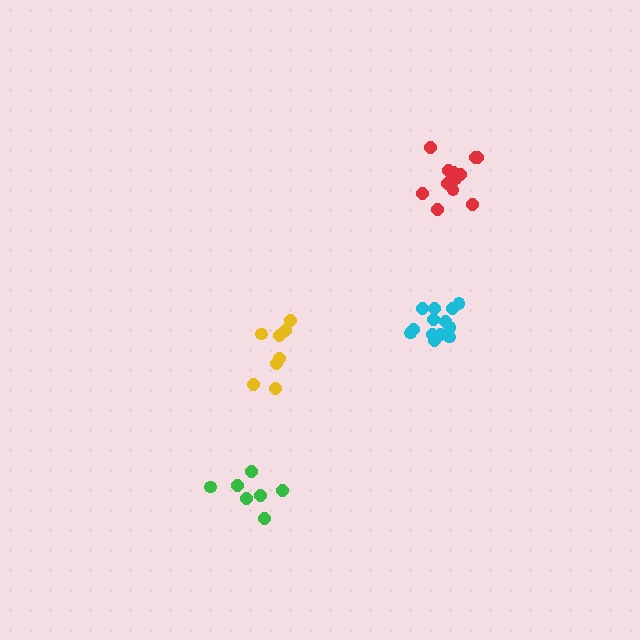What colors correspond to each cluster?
The clusters are colored: red, yellow, cyan, green.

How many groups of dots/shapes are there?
There are 4 groups.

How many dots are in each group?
Group 1: 12 dots, Group 2: 8 dots, Group 3: 13 dots, Group 4: 7 dots (40 total).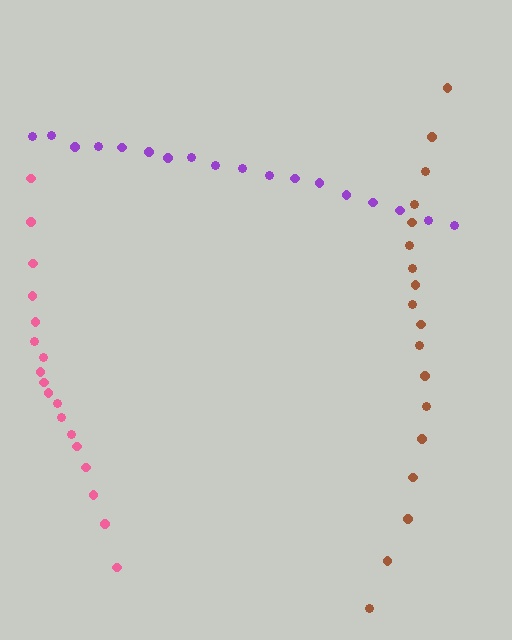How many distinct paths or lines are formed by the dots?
There are 3 distinct paths.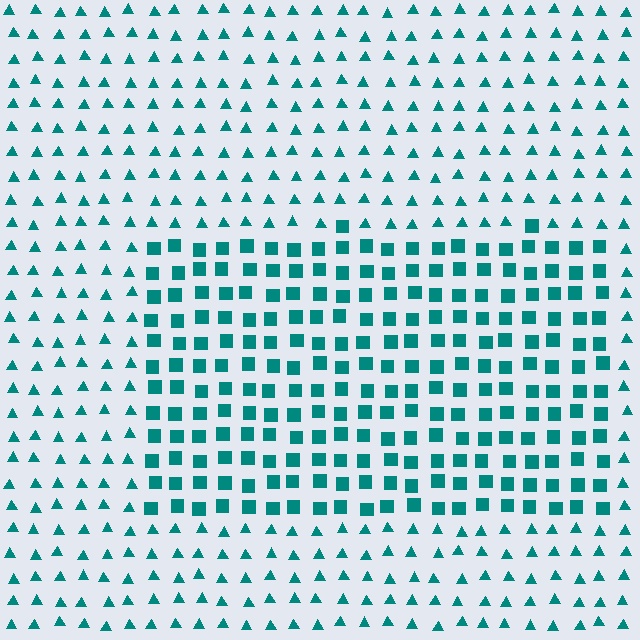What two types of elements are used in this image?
The image uses squares inside the rectangle region and triangles outside it.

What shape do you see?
I see a rectangle.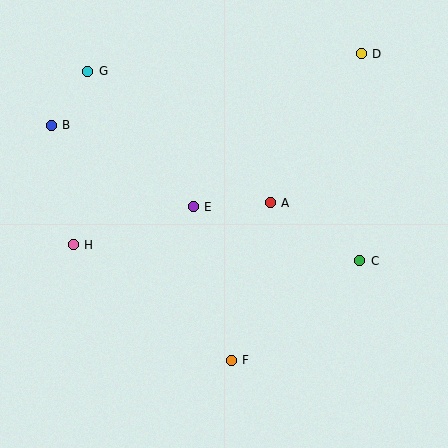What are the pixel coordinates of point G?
Point G is at (88, 71).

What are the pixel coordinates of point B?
Point B is at (51, 125).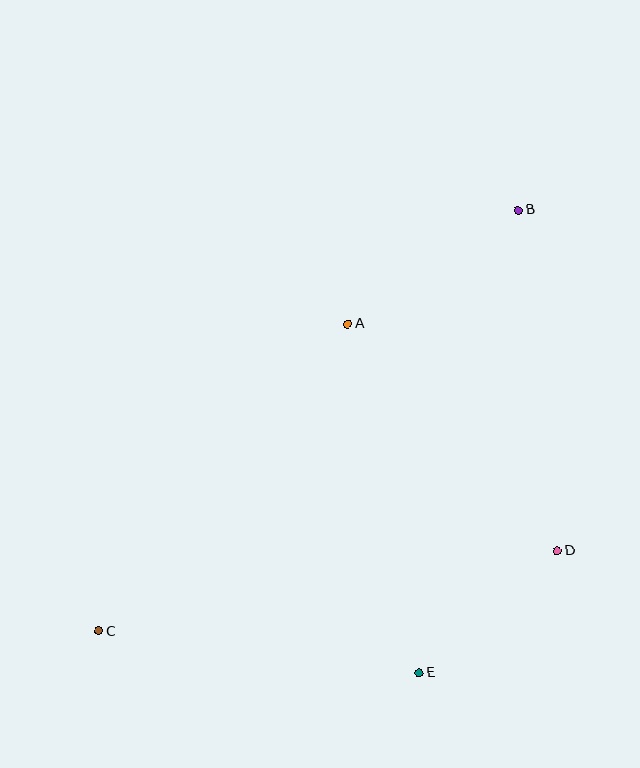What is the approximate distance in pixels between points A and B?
The distance between A and B is approximately 205 pixels.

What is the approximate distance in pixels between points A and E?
The distance between A and E is approximately 356 pixels.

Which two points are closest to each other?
Points D and E are closest to each other.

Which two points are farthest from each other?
Points B and C are farthest from each other.